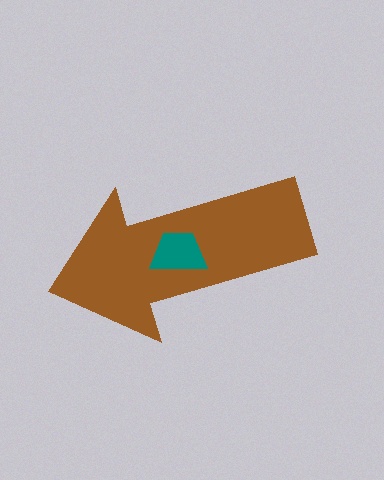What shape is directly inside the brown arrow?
The teal trapezoid.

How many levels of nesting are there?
2.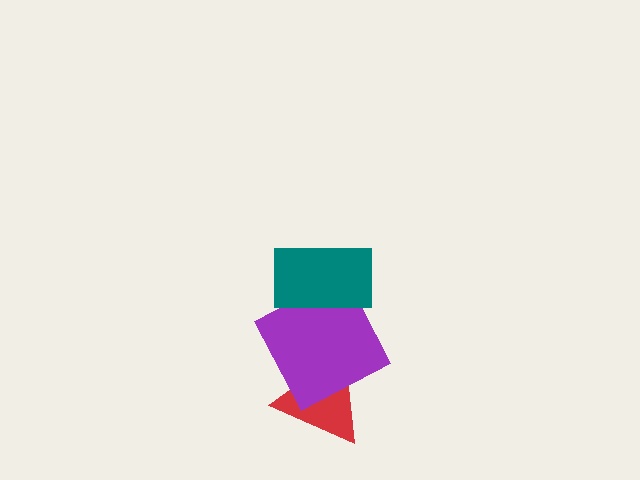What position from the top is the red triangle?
The red triangle is 3rd from the top.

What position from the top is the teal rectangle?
The teal rectangle is 1st from the top.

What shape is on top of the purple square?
The teal rectangle is on top of the purple square.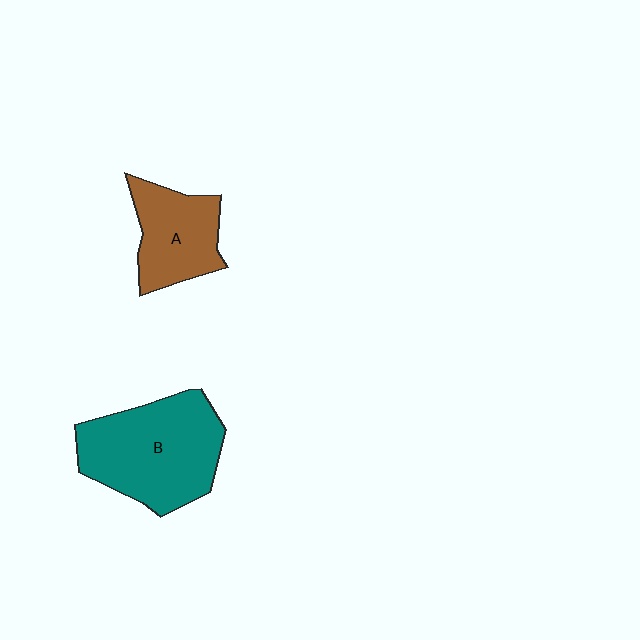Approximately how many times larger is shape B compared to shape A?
Approximately 1.7 times.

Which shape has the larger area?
Shape B (teal).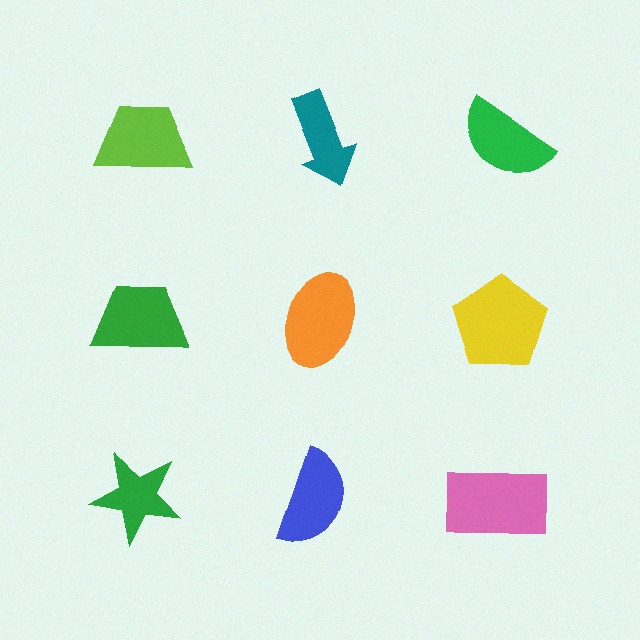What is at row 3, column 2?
A blue semicircle.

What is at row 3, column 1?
A green star.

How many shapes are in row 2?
3 shapes.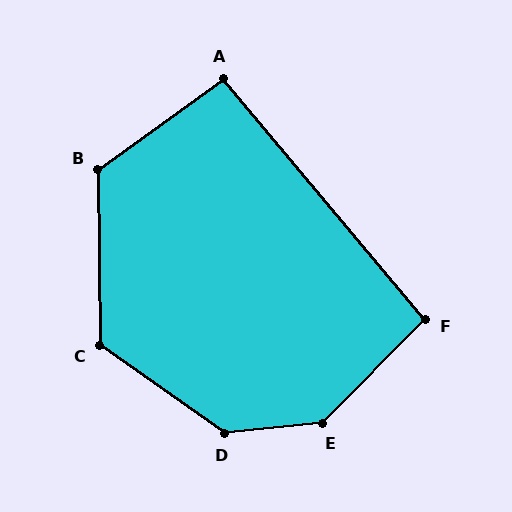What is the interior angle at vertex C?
Approximately 126 degrees (obtuse).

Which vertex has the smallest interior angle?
A, at approximately 94 degrees.